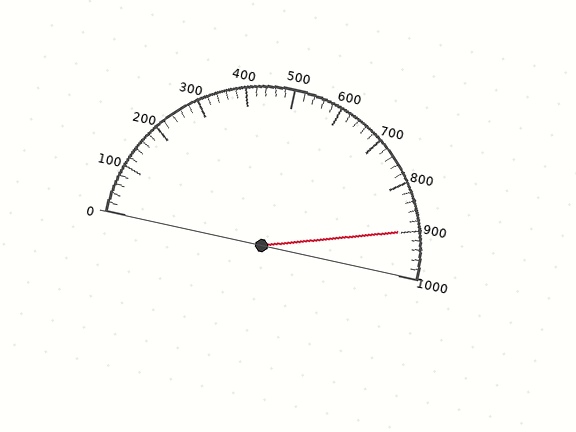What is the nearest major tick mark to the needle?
The nearest major tick mark is 900.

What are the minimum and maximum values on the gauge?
The gauge ranges from 0 to 1000.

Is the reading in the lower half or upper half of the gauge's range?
The reading is in the upper half of the range (0 to 1000).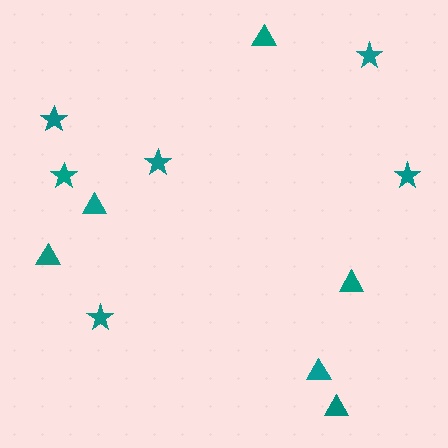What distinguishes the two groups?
There are 2 groups: one group of triangles (6) and one group of stars (6).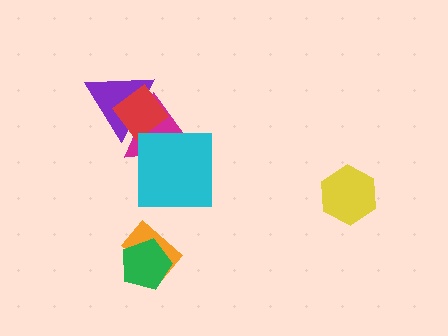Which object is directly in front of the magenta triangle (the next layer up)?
The red diamond is directly in front of the magenta triangle.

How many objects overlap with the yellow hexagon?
0 objects overlap with the yellow hexagon.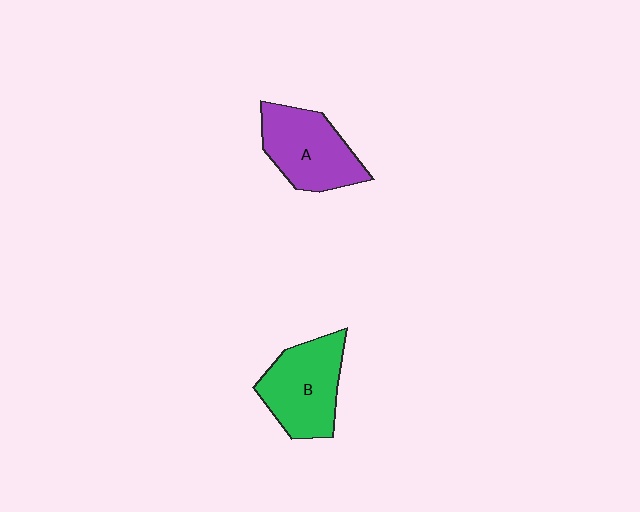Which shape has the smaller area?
Shape A (purple).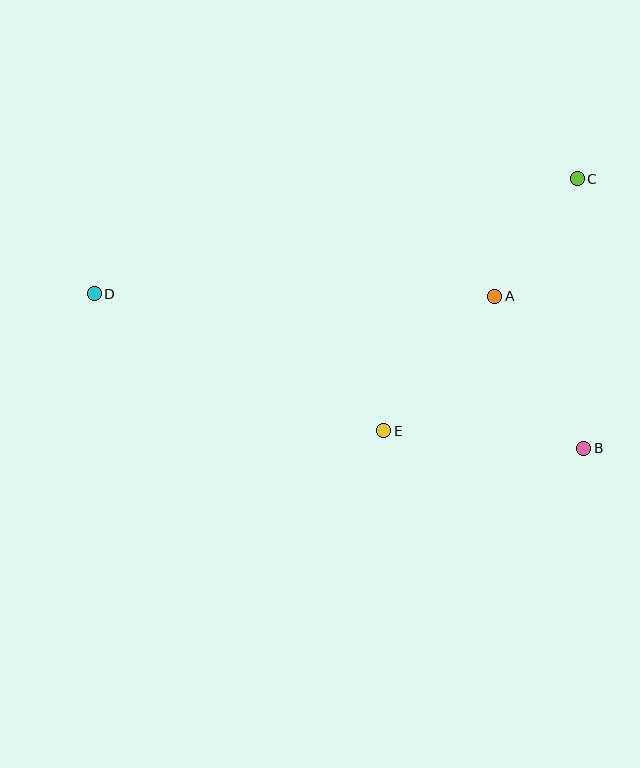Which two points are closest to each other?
Points A and C are closest to each other.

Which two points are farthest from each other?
Points B and D are farthest from each other.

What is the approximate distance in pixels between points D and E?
The distance between D and E is approximately 320 pixels.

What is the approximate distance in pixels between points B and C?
The distance between B and C is approximately 270 pixels.